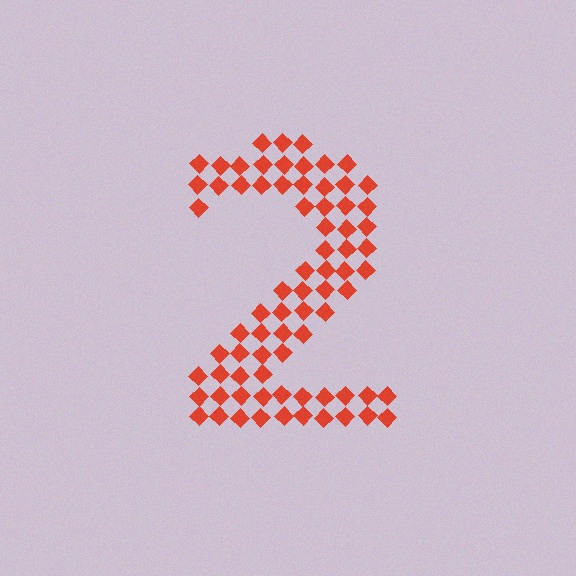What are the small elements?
The small elements are diamonds.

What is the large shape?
The large shape is the digit 2.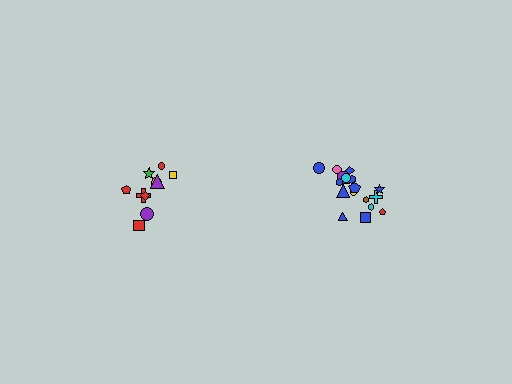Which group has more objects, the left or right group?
The right group.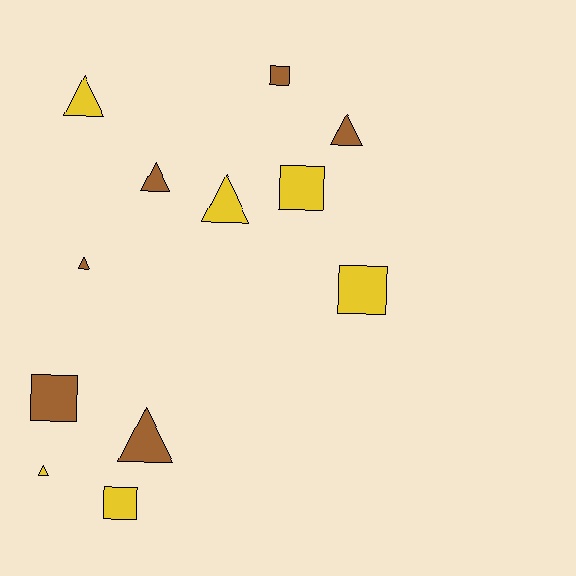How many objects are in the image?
There are 12 objects.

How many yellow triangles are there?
There are 3 yellow triangles.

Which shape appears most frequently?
Triangle, with 7 objects.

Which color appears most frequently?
Yellow, with 6 objects.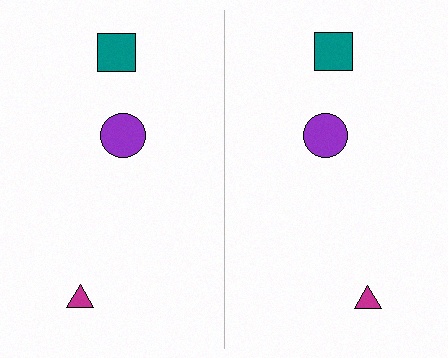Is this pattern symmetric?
Yes, this pattern has bilateral (reflection) symmetry.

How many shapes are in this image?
There are 6 shapes in this image.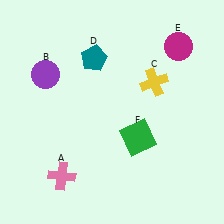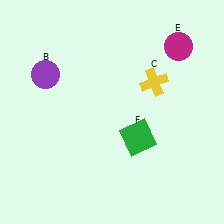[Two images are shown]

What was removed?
The teal pentagon (D), the pink cross (A) were removed in Image 2.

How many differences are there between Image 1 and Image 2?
There are 2 differences between the two images.